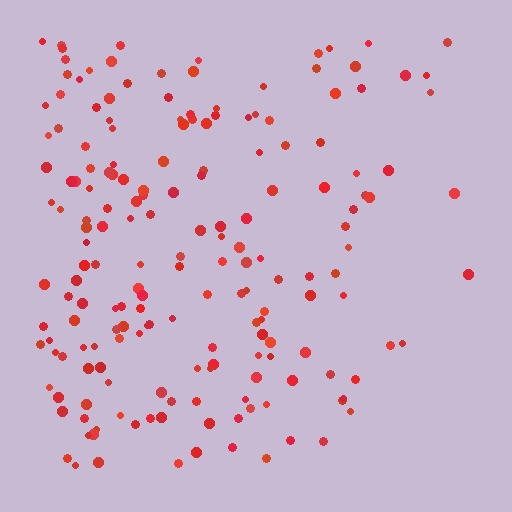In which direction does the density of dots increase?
From right to left, with the left side densest.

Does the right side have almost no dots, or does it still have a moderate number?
Still a moderate number, just noticeably fewer than the left.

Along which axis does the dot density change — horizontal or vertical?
Horizontal.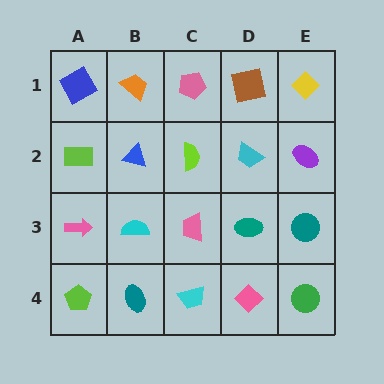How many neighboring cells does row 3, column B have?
4.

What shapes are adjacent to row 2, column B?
An orange trapezoid (row 1, column B), a cyan semicircle (row 3, column B), a lime rectangle (row 2, column A), a lime semicircle (row 2, column C).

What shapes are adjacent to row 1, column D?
A cyan trapezoid (row 2, column D), a pink pentagon (row 1, column C), a yellow diamond (row 1, column E).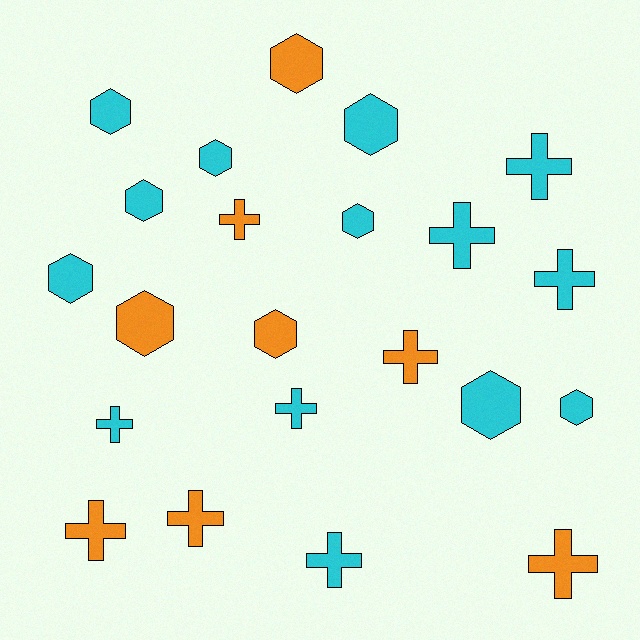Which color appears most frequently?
Cyan, with 14 objects.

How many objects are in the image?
There are 22 objects.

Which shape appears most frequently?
Hexagon, with 11 objects.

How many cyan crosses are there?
There are 6 cyan crosses.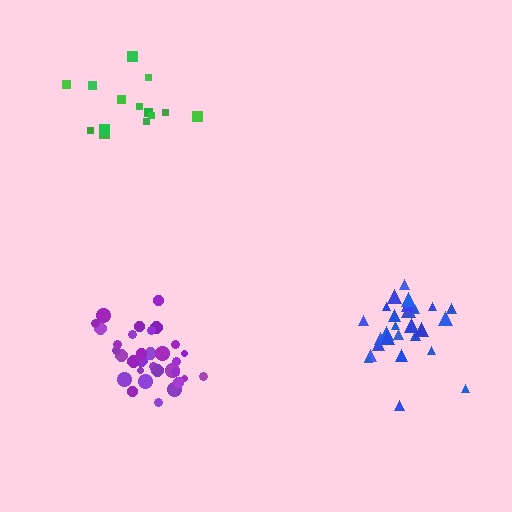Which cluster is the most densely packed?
Purple.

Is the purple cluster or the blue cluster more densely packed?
Purple.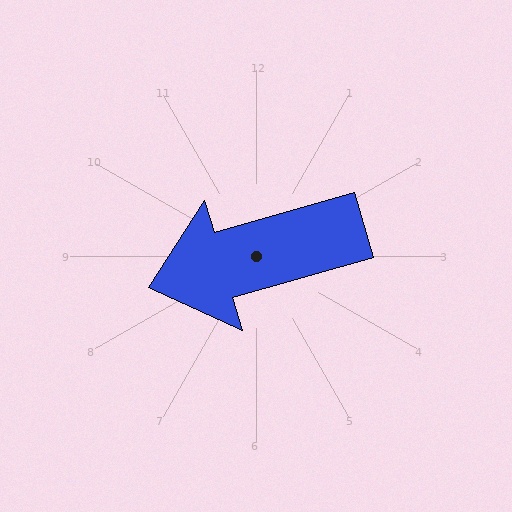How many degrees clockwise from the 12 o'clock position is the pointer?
Approximately 254 degrees.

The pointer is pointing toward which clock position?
Roughly 8 o'clock.